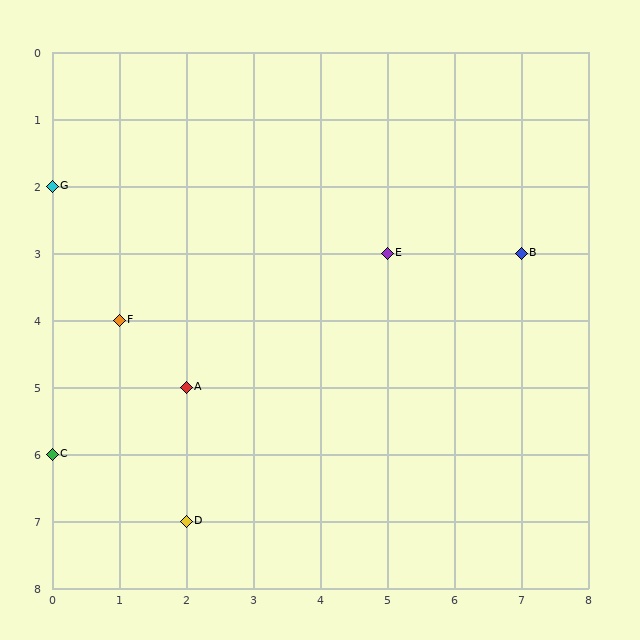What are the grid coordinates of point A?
Point A is at grid coordinates (2, 5).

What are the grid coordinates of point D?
Point D is at grid coordinates (2, 7).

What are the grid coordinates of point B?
Point B is at grid coordinates (7, 3).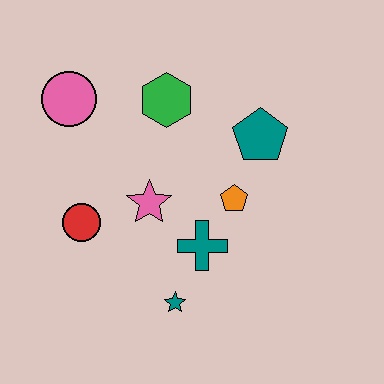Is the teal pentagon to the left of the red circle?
No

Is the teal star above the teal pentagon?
No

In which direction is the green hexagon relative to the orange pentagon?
The green hexagon is above the orange pentagon.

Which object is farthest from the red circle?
The teal pentagon is farthest from the red circle.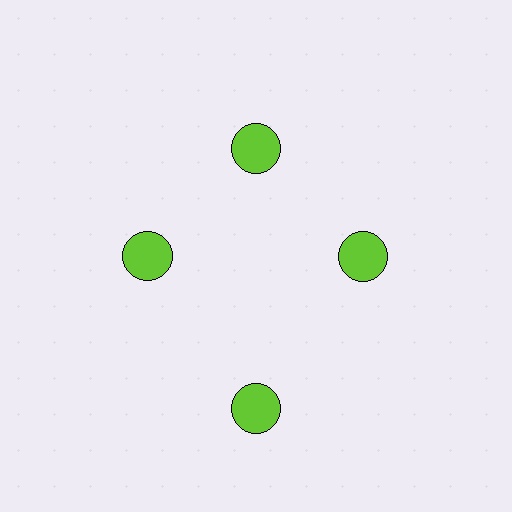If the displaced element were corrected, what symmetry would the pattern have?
It would have 4-fold rotational symmetry — the pattern would map onto itself every 90 degrees.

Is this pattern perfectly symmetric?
No. The 4 lime circles are arranged in a ring, but one element near the 6 o'clock position is pushed outward from the center, breaking the 4-fold rotational symmetry.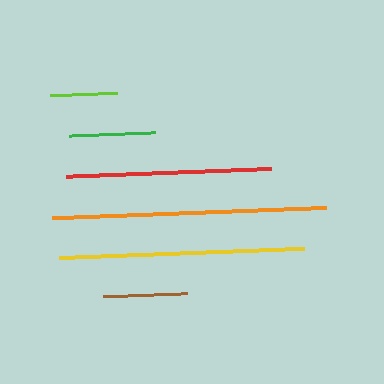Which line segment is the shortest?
The lime line is the shortest at approximately 67 pixels.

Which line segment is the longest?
The orange line is the longest at approximately 274 pixels.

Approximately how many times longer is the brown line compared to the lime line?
The brown line is approximately 1.3 times the length of the lime line.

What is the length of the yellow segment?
The yellow segment is approximately 244 pixels long.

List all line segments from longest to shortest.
From longest to shortest: orange, yellow, red, green, brown, lime.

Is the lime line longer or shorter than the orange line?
The orange line is longer than the lime line.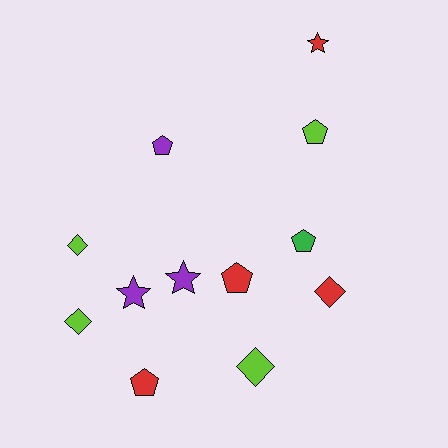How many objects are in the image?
There are 12 objects.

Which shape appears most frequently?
Pentagon, with 5 objects.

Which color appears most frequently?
Red, with 4 objects.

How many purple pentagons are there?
There is 1 purple pentagon.